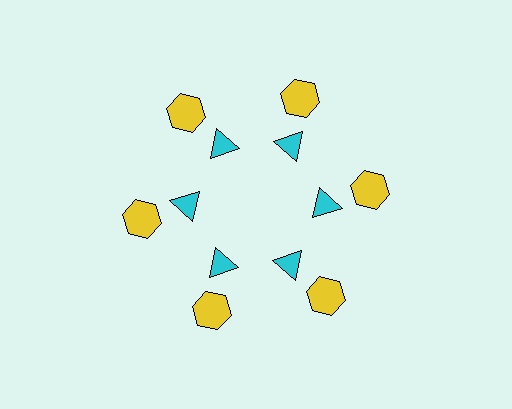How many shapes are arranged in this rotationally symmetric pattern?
There are 12 shapes, arranged in 6 groups of 2.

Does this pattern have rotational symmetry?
Yes, this pattern has 6-fold rotational symmetry. It looks the same after rotating 60 degrees around the center.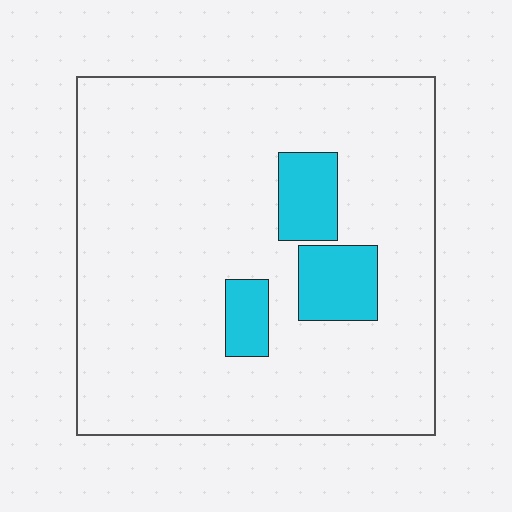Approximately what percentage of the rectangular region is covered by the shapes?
Approximately 10%.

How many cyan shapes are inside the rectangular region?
3.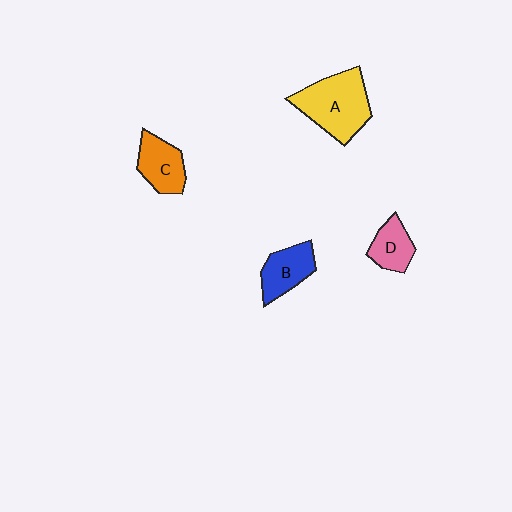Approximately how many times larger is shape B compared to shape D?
Approximately 1.2 times.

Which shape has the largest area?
Shape A (yellow).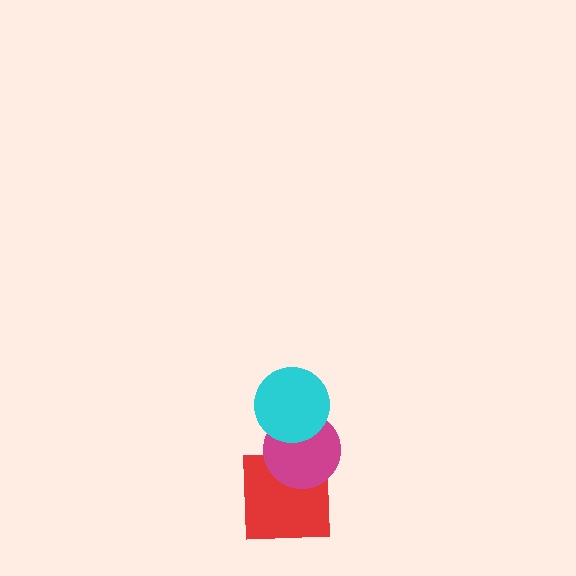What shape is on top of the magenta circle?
The cyan circle is on top of the magenta circle.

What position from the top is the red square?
The red square is 3rd from the top.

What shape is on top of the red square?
The magenta circle is on top of the red square.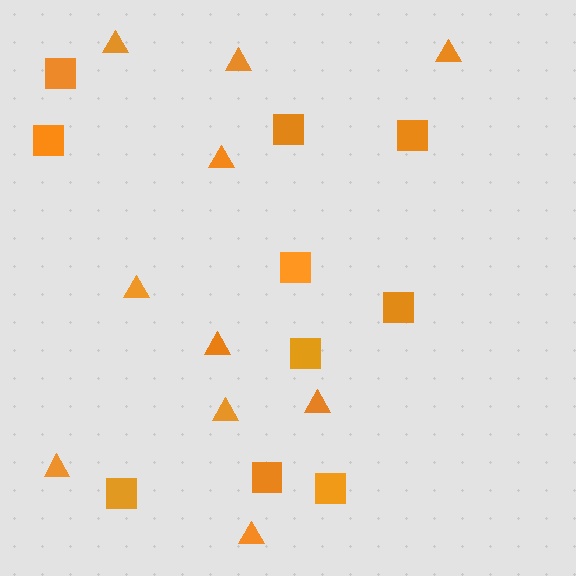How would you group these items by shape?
There are 2 groups: one group of triangles (10) and one group of squares (10).